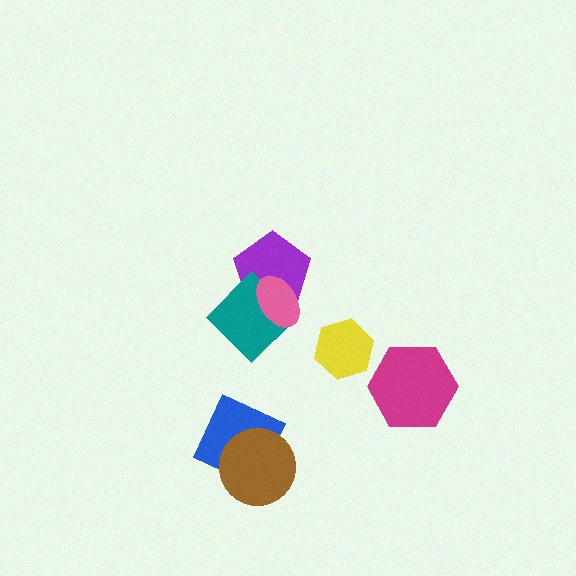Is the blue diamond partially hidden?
Yes, it is partially covered by another shape.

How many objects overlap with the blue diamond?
1 object overlaps with the blue diamond.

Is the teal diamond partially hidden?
Yes, it is partially covered by another shape.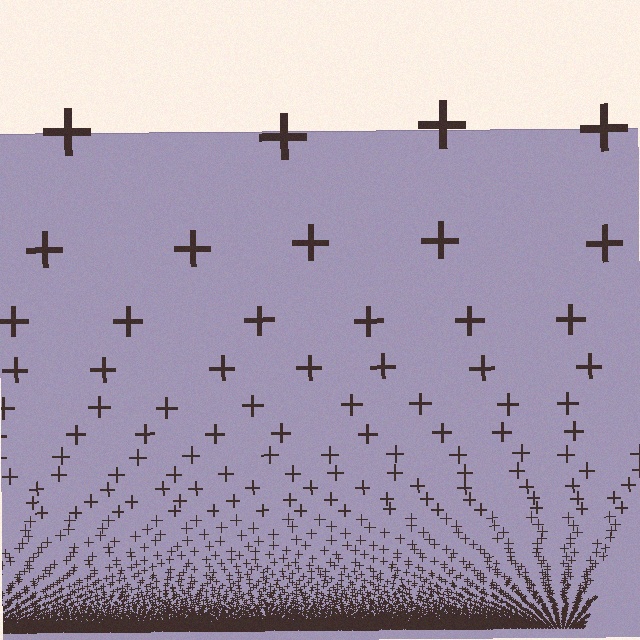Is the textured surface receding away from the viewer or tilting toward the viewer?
The surface appears to tilt toward the viewer. Texture elements get larger and sparser toward the top.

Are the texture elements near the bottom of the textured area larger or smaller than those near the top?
Smaller. The gradient is inverted — elements near the bottom are smaller and denser.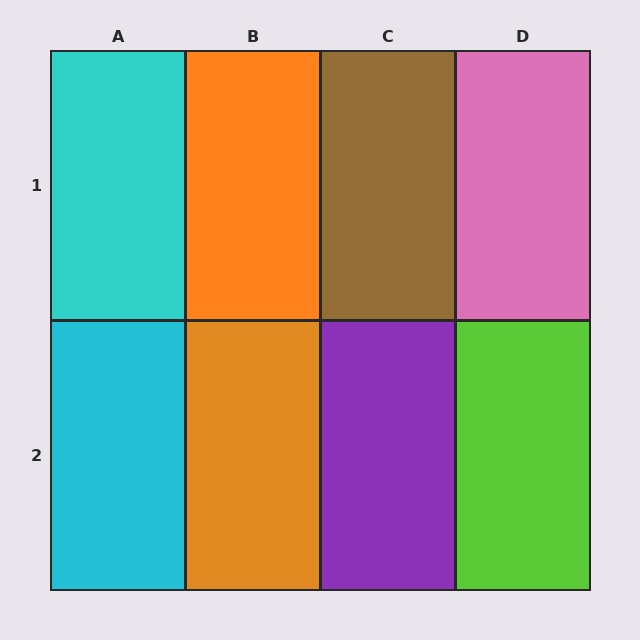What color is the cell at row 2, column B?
Orange.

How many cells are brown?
1 cell is brown.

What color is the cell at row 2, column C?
Purple.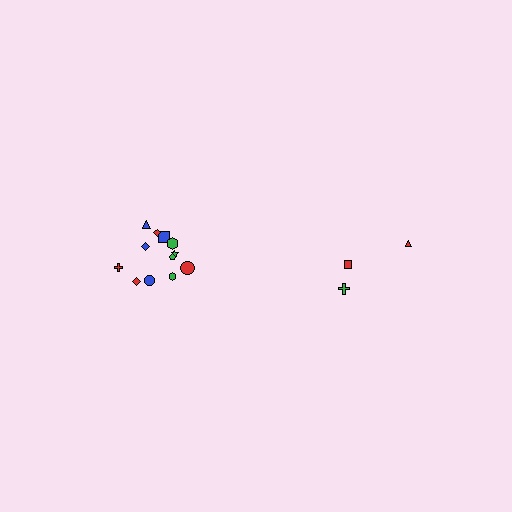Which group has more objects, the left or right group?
The left group.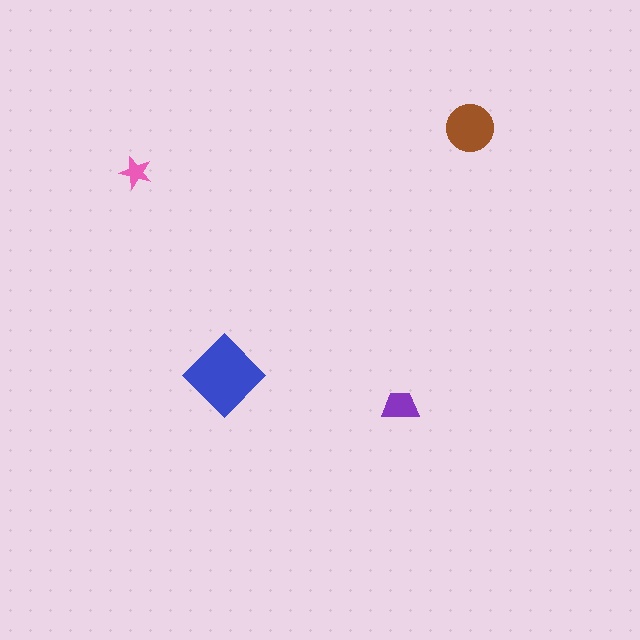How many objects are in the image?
There are 4 objects in the image.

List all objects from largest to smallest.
The blue diamond, the brown circle, the purple trapezoid, the pink star.